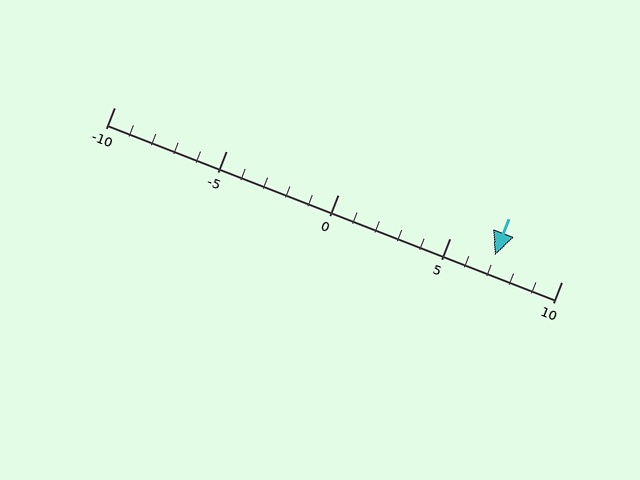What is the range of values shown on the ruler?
The ruler shows values from -10 to 10.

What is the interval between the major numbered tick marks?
The major tick marks are spaced 5 units apart.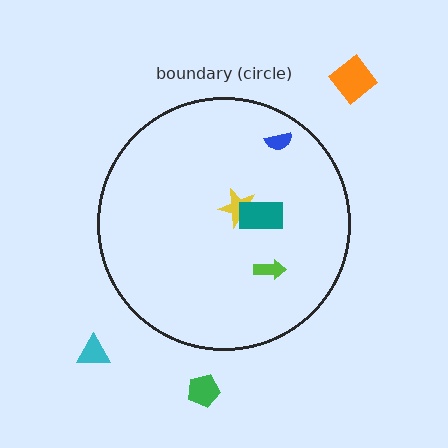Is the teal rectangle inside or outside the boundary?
Inside.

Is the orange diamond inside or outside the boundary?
Outside.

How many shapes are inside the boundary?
4 inside, 3 outside.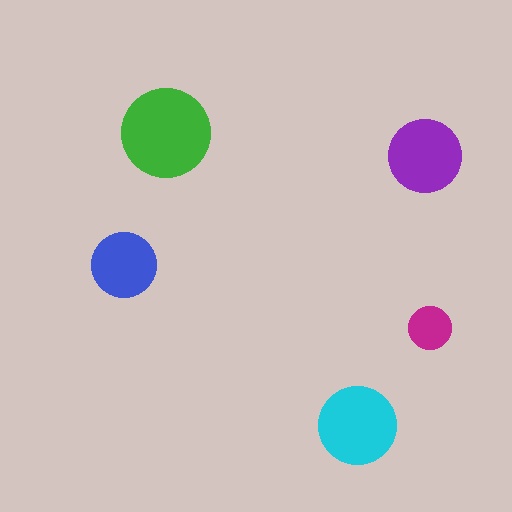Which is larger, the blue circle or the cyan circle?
The cyan one.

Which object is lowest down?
The cyan circle is bottommost.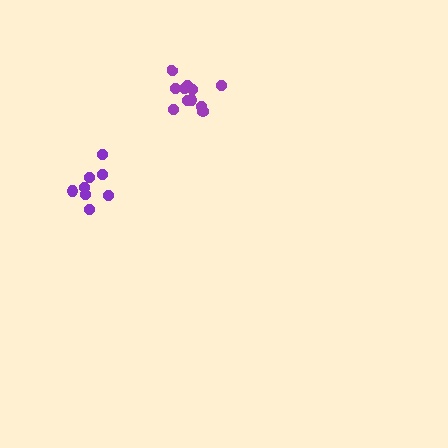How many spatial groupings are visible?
There are 2 spatial groupings.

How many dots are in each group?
Group 1: 8 dots, Group 2: 11 dots (19 total).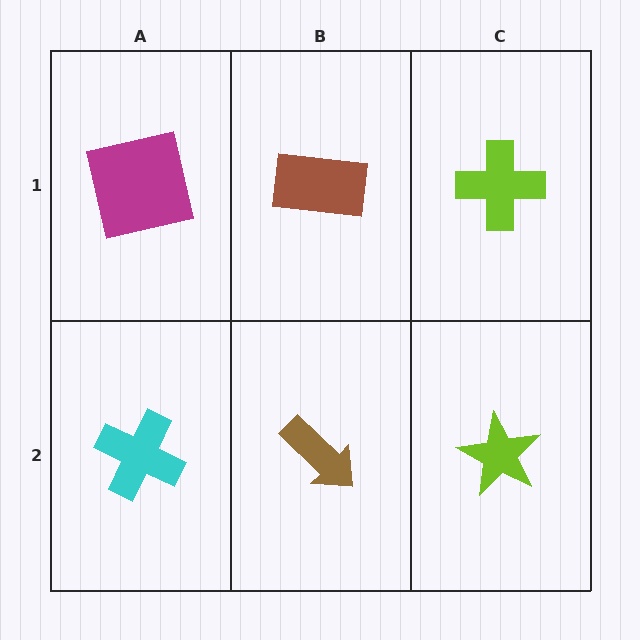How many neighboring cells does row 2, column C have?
2.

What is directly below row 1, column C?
A lime star.